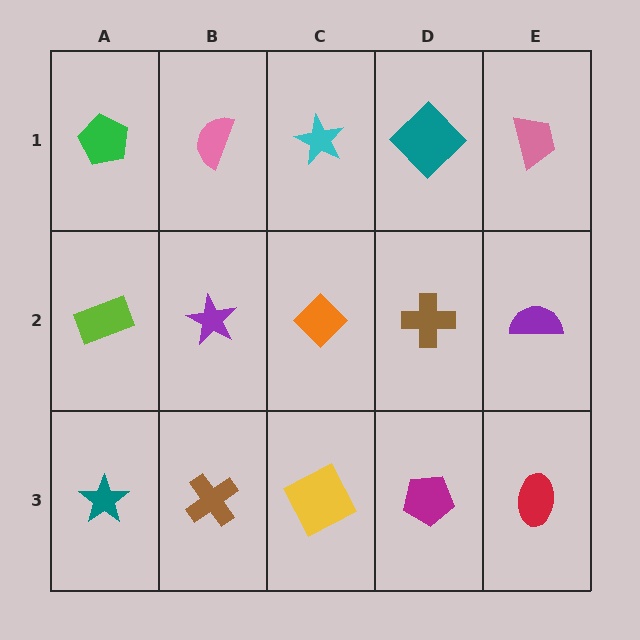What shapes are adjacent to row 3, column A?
A lime rectangle (row 2, column A), a brown cross (row 3, column B).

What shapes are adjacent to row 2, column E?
A pink trapezoid (row 1, column E), a red ellipse (row 3, column E), a brown cross (row 2, column D).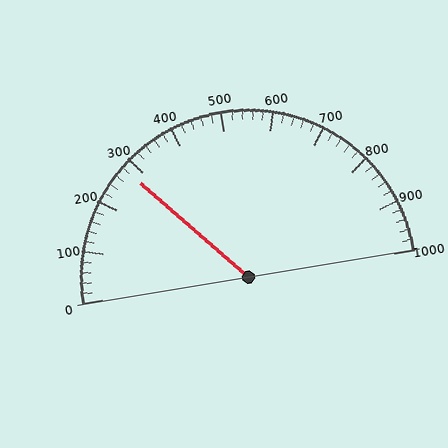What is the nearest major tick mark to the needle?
The nearest major tick mark is 300.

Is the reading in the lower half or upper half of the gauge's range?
The reading is in the lower half of the range (0 to 1000).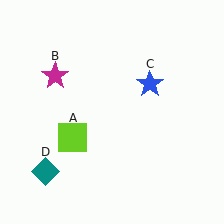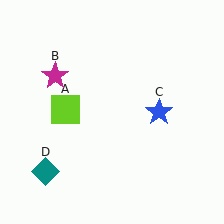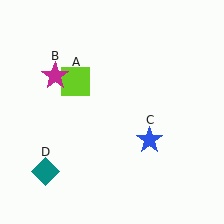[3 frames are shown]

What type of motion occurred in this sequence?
The lime square (object A), blue star (object C) rotated clockwise around the center of the scene.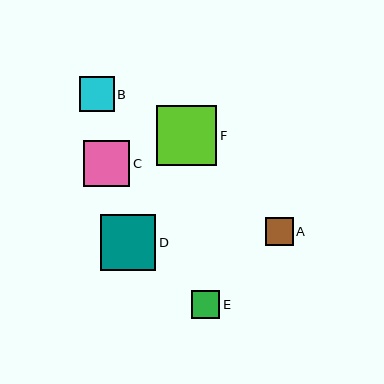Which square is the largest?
Square F is the largest with a size of approximately 60 pixels.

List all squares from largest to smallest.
From largest to smallest: F, D, C, B, E, A.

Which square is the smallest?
Square A is the smallest with a size of approximately 28 pixels.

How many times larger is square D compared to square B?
Square D is approximately 1.6 times the size of square B.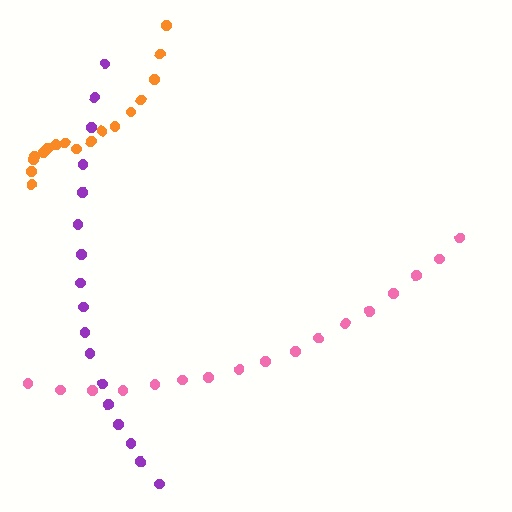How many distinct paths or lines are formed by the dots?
There are 3 distinct paths.